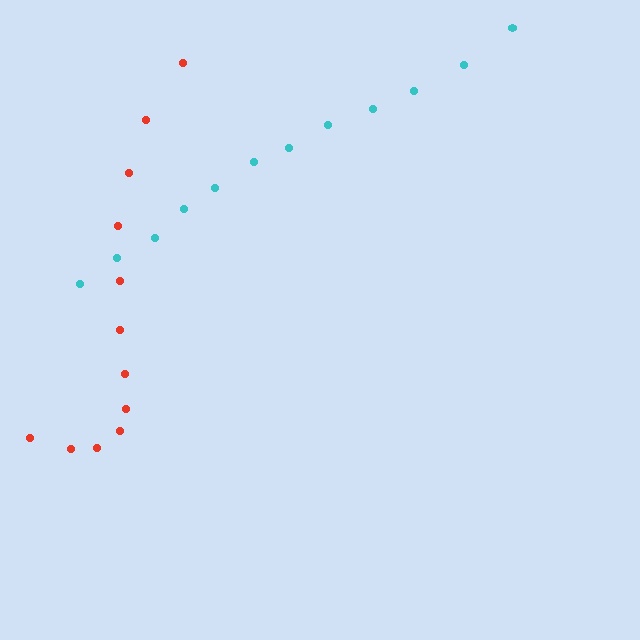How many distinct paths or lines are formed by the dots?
There are 2 distinct paths.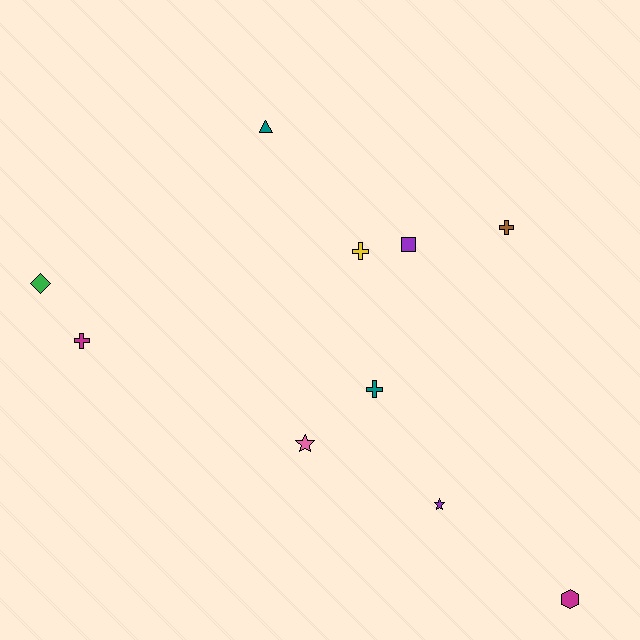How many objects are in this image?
There are 10 objects.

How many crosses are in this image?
There are 4 crosses.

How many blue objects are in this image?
There are no blue objects.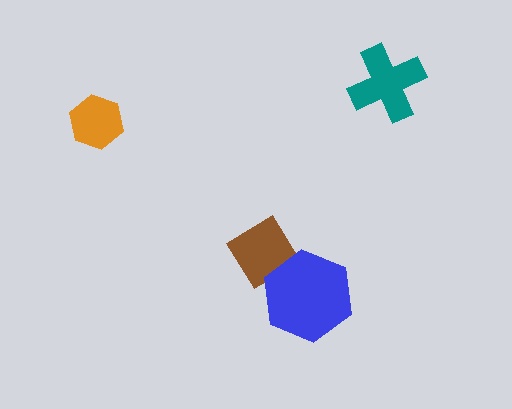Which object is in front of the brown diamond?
The blue hexagon is in front of the brown diamond.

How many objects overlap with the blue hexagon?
1 object overlaps with the blue hexagon.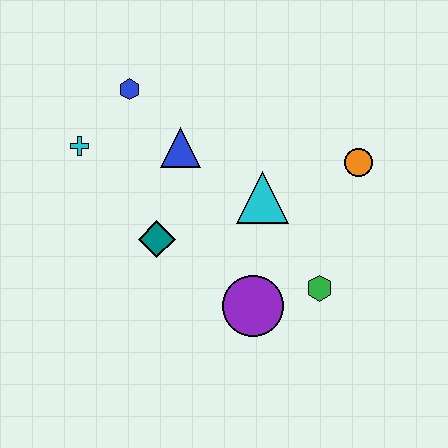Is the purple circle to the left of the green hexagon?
Yes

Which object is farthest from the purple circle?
The blue hexagon is farthest from the purple circle.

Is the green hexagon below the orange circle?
Yes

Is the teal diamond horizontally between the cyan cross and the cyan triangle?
Yes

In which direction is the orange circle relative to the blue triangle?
The orange circle is to the right of the blue triangle.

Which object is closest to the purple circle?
The green hexagon is closest to the purple circle.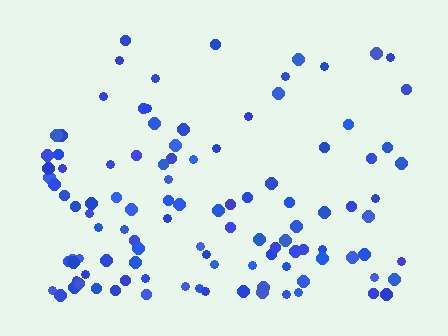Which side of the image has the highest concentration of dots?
The bottom.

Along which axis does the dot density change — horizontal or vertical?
Vertical.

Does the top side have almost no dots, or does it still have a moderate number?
Still a moderate number, just noticeably fewer than the bottom.